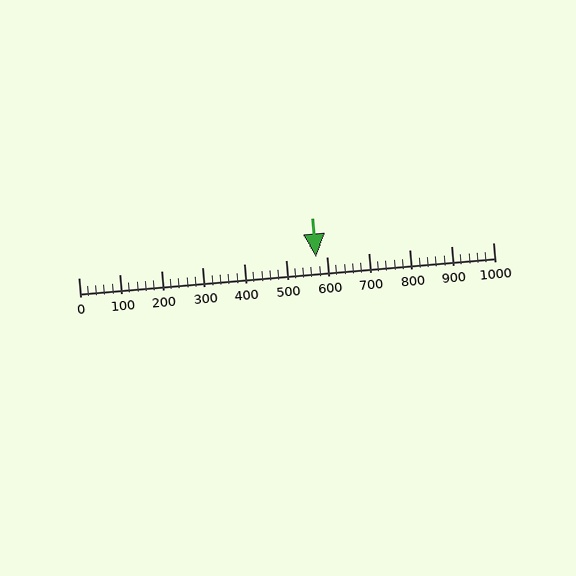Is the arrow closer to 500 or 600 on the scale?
The arrow is closer to 600.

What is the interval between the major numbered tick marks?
The major tick marks are spaced 100 units apart.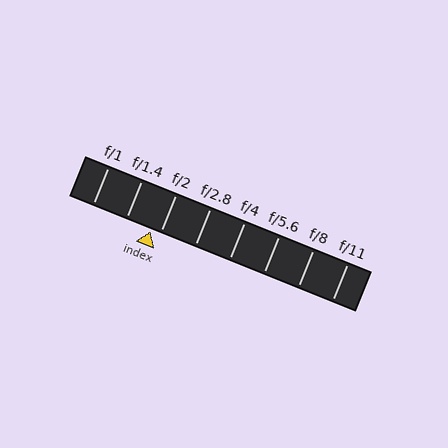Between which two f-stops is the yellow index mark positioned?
The index mark is between f/1.4 and f/2.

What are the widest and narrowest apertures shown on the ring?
The widest aperture shown is f/1 and the narrowest is f/11.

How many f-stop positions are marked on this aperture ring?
There are 8 f-stop positions marked.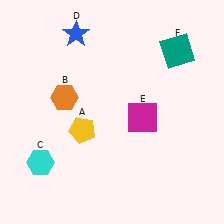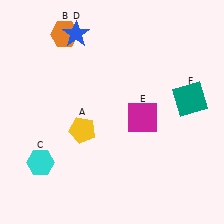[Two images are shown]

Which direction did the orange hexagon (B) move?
The orange hexagon (B) moved up.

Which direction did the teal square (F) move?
The teal square (F) moved down.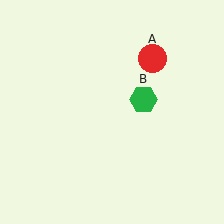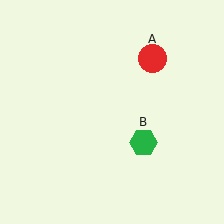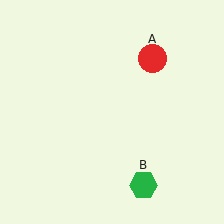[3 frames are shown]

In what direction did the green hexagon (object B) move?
The green hexagon (object B) moved down.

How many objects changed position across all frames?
1 object changed position: green hexagon (object B).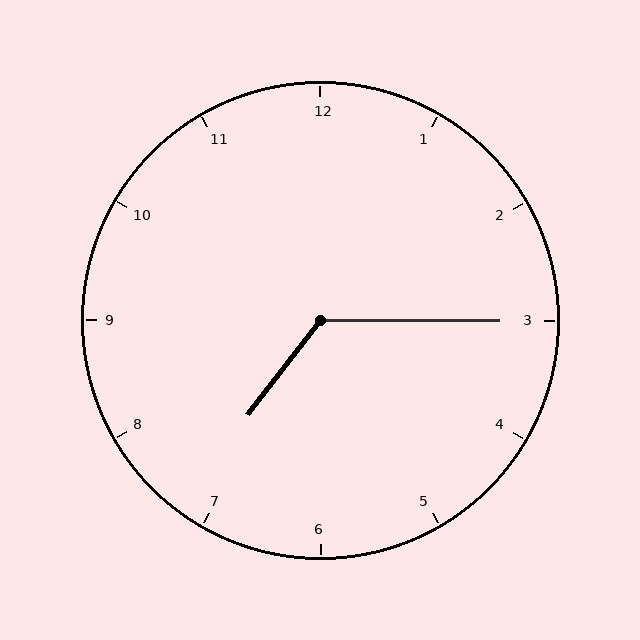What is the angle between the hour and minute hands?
Approximately 128 degrees.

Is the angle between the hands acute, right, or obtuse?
It is obtuse.